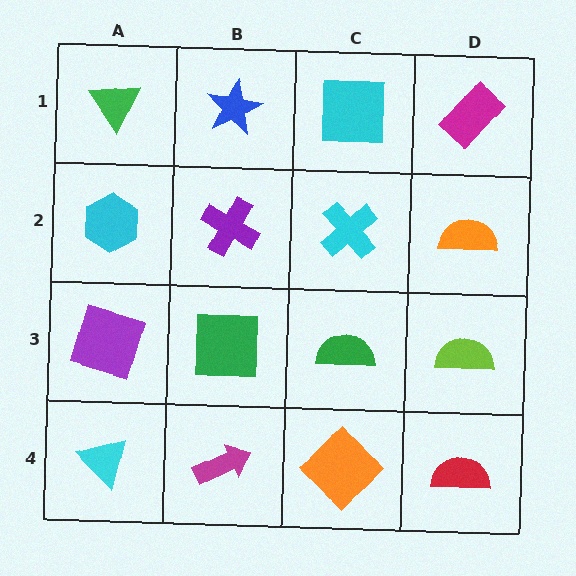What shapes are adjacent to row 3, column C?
A cyan cross (row 2, column C), an orange diamond (row 4, column C), a green square (row 3, column B), a lime semicircle (row 3, column D).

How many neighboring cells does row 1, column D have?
2.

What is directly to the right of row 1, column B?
A cyan square.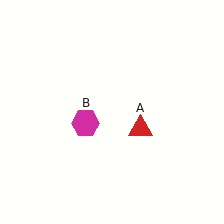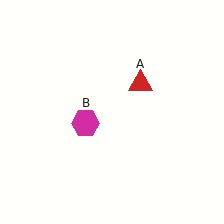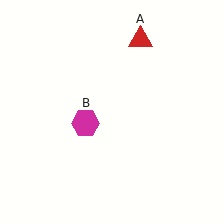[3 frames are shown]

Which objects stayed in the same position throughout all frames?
Magenta hexagon (object B) remained stationary.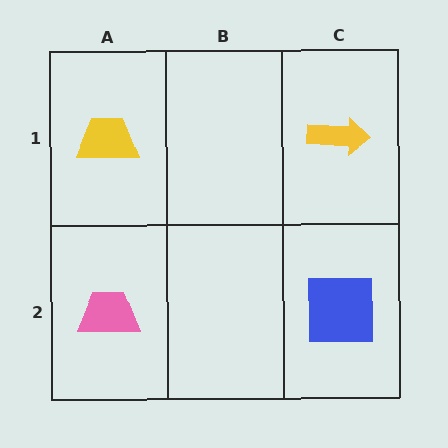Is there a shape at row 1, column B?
No, that cell is empty.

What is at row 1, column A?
A yellow trapezoid.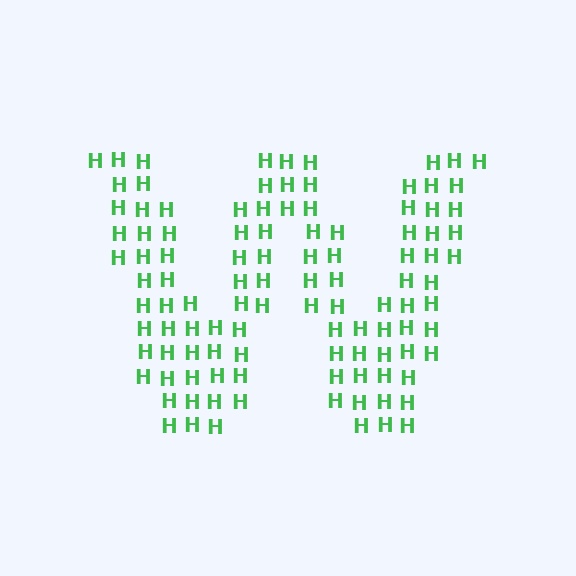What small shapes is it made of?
It is made of small letter H's.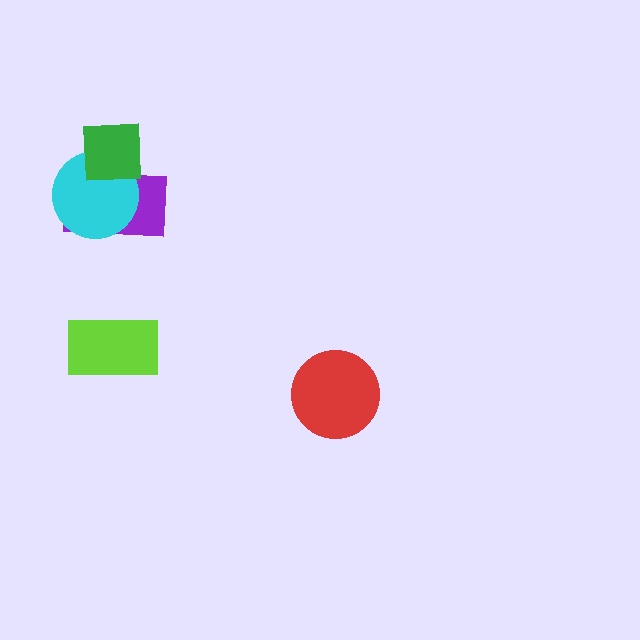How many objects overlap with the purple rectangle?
2 objects overlap with the purple rectangle.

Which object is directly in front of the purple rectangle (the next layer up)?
The cyan circle is directly in front of the purple rectangle.